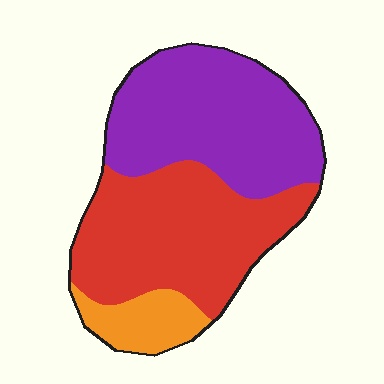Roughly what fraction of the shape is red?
Red covers around 45% of the shape.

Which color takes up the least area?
Orange, at roughly 10%.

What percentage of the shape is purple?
Purple covers about 45% of the shape.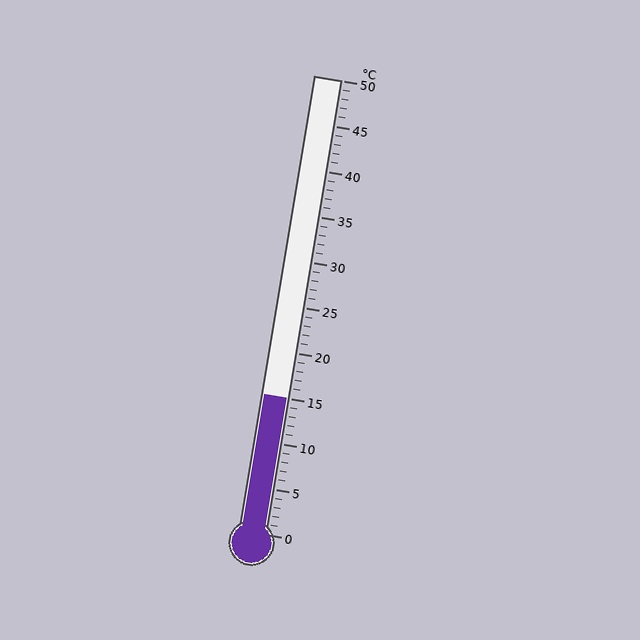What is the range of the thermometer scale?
The thermometer scale ranges from 0°C to 50°C.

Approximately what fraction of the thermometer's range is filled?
The thermometer is filled to approximately 30% of its range.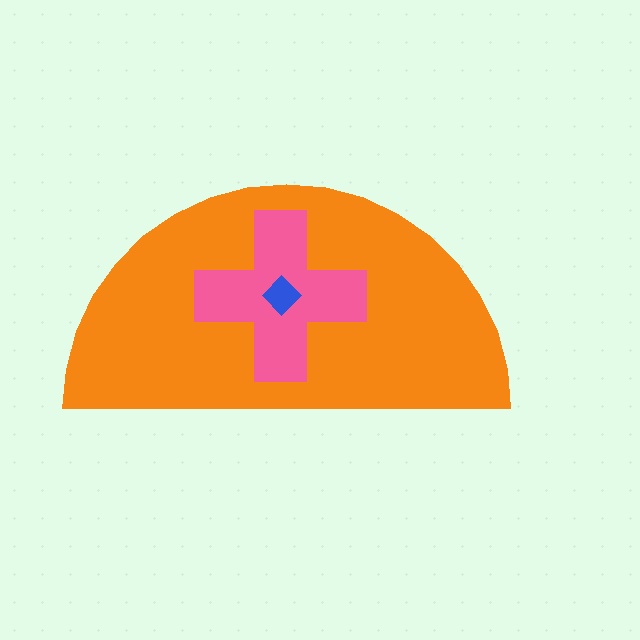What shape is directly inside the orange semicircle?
The pink cross.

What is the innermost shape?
The blue diamond.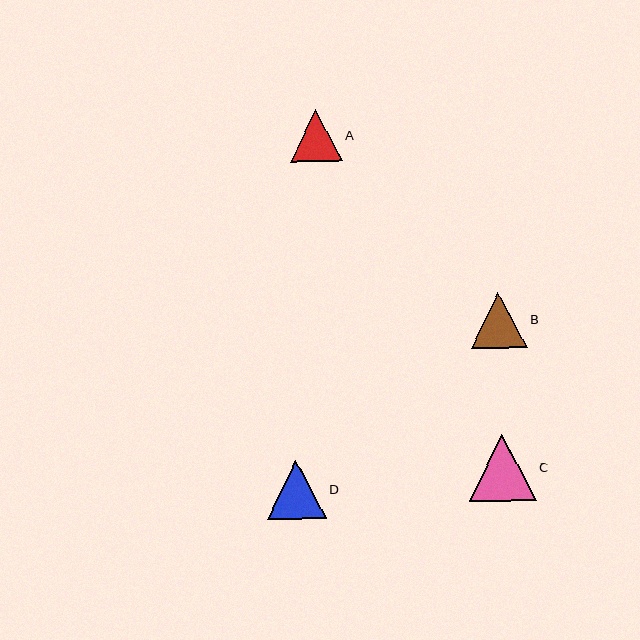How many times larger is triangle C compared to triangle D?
Triangle C is approximately 1.1 times the size of triangle D.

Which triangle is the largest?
Triangle C is the largest with a size of approximately 67 pixels.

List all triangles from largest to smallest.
From largest to smallest: C, D, B, A.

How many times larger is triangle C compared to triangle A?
Triangle C is approximately 1.3 times the size of triangle A.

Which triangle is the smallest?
Triangle A is the smallest with a size of approximately 52 pixels.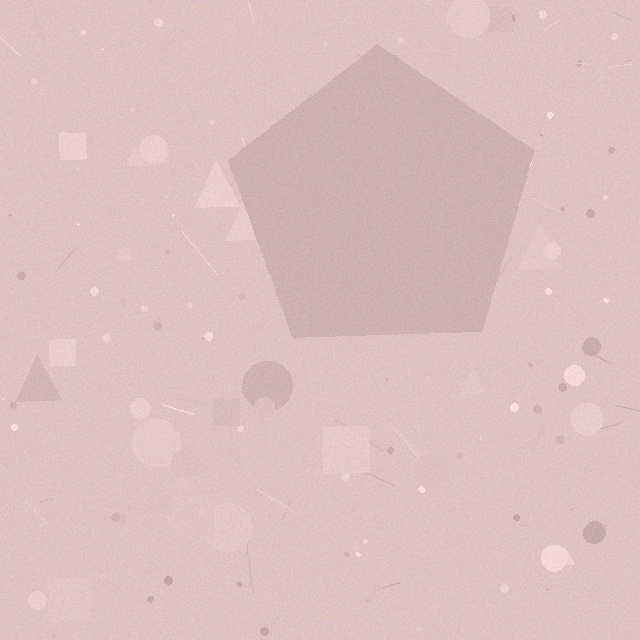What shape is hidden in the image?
A pentagon is hidden in the image.